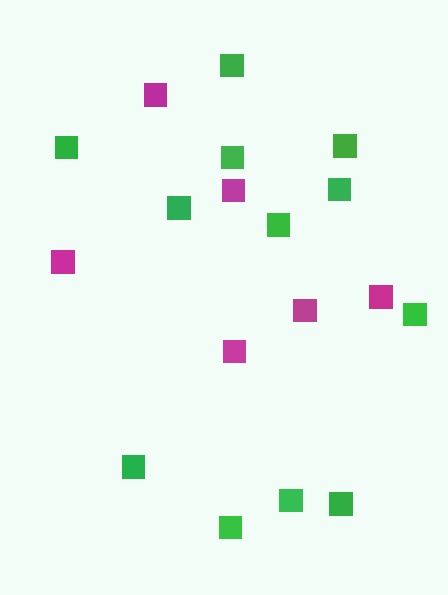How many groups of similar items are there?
There are 2 groups: one group of green squares (12) and one group of magenta squares (6).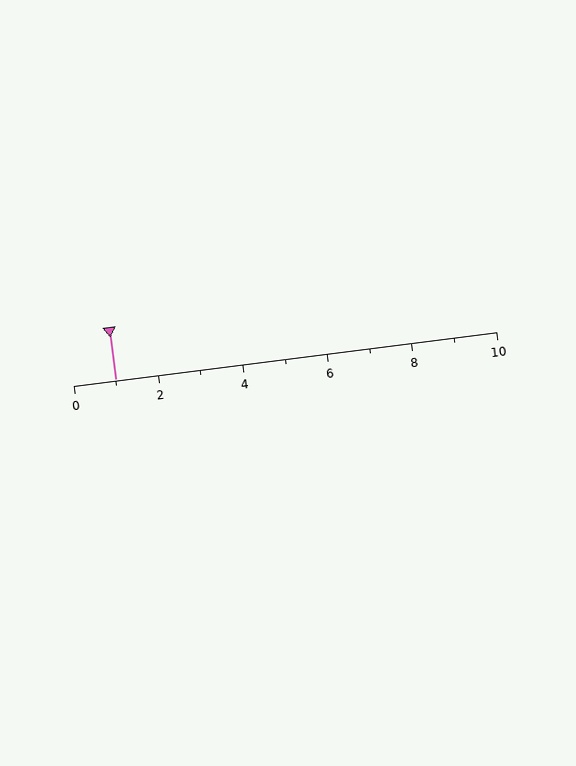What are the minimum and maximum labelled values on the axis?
The axis runs from 0 to 10.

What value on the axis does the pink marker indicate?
The marker indicates approximately 1.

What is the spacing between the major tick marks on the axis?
The major ticks are spaced 2 apart.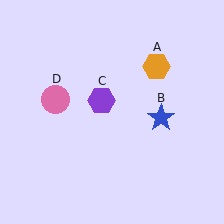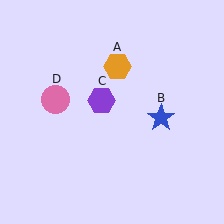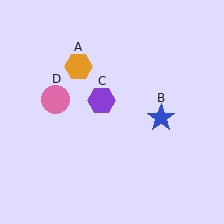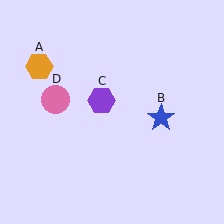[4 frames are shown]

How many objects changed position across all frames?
1 object changed position: orange hexagon (object A).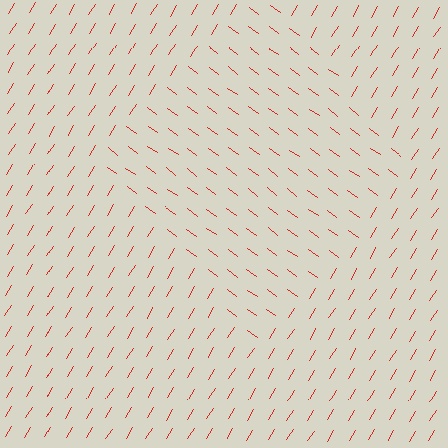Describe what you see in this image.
The image is filled with small red line segments. A diamond region in the image has lines oriented differently from the surrounding lines, creating a visible texture boundary.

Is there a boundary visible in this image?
Yes, there is a texture boundary formed by a change in line orientation.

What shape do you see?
I see a diamond.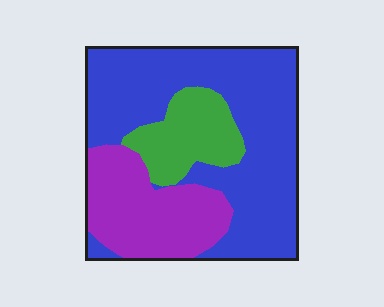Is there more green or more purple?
Purple.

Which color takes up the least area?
Green, at roughly 15%.